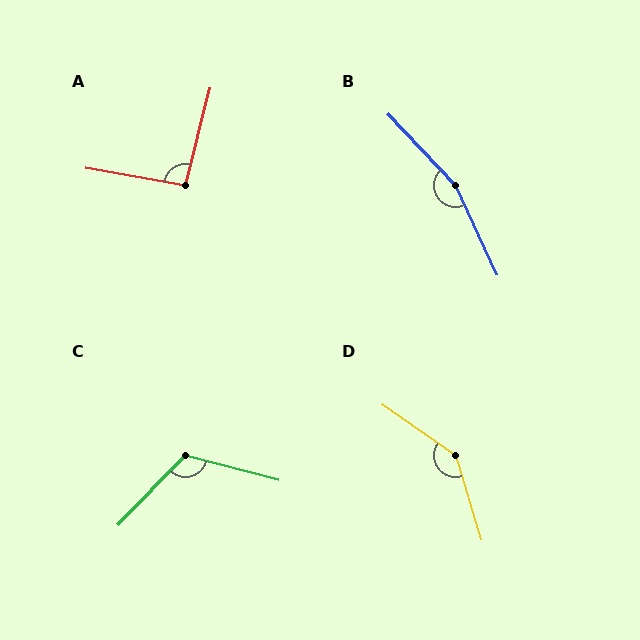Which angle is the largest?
B, at approximately 161 degrees.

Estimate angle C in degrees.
Approximately 119 degrees.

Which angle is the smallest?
A, at approximately 94 degrees.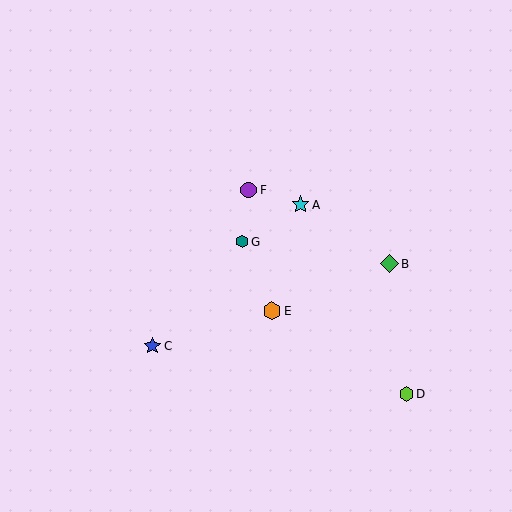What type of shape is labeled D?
Shape D is a lime hexagon.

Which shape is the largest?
The orange hexagon (labeled E) is the largest.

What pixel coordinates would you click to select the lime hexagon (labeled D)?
Click at (406, 394) to select the lime hexagon D.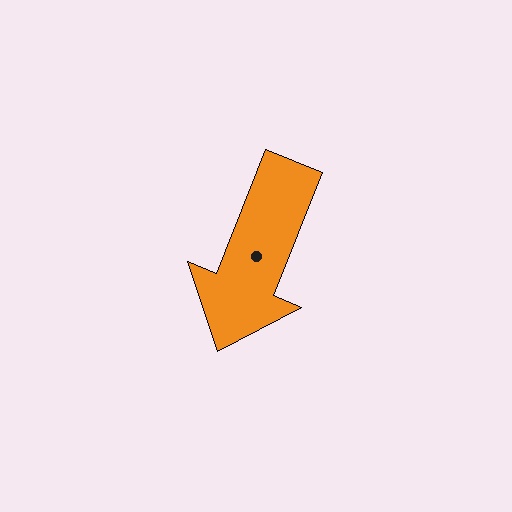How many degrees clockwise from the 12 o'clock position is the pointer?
Approximately 202 degrees.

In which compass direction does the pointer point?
South.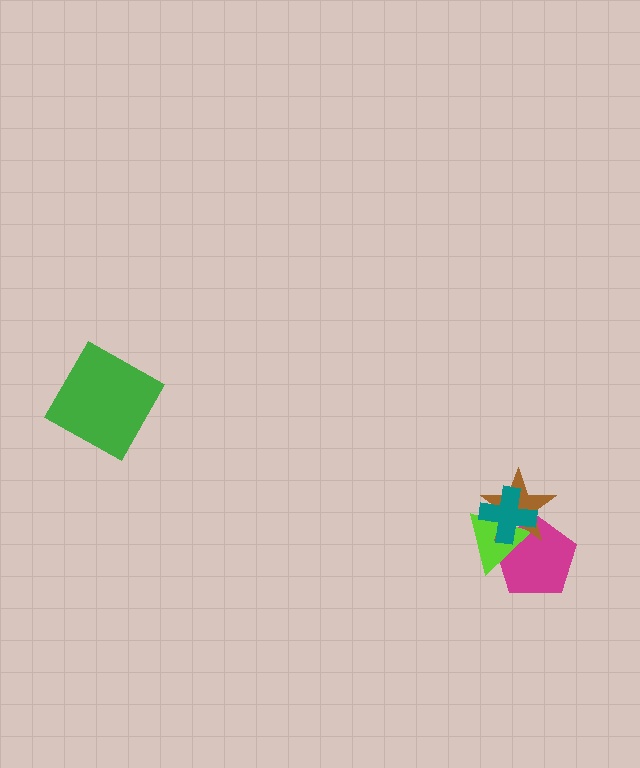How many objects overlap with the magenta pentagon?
3 objects overlap with the magenta pentagon.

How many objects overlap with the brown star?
3 objects overlap with the brown star.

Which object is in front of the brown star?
The teal cross is in front of the brown star.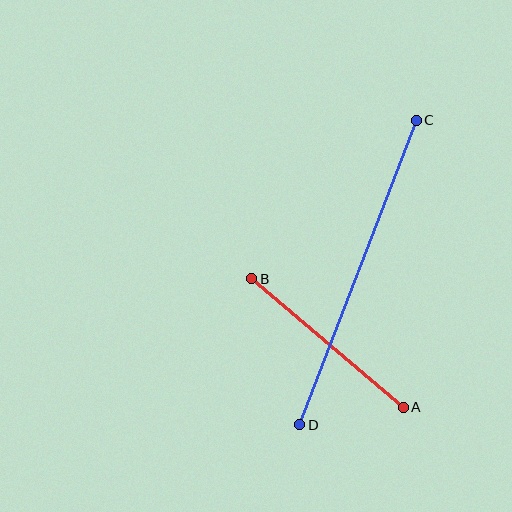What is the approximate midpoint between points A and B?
The midpoint is at approximately (327, 343) pixels.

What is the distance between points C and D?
The distance is approximately 326 pixels.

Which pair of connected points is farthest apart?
Points C and D are farthest apart.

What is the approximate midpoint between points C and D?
The midpoint is at approximately (358, 273) pixels.